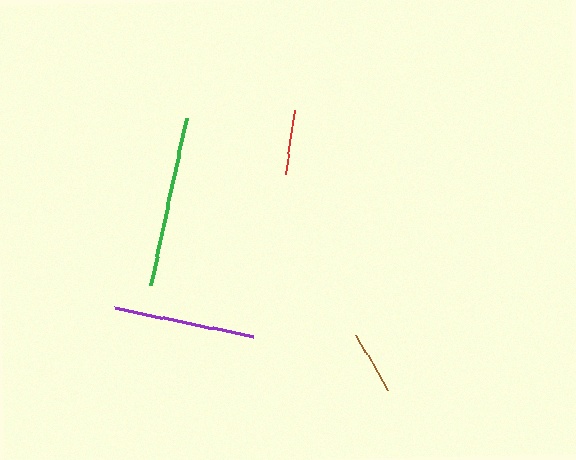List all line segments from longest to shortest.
From longest to shortest: green, purple, red, brown.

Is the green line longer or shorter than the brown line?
The green line is longer than the brown line.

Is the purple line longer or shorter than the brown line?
The purple line is longer than the brown line.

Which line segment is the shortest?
The brown line is the shortest at approximately 64 pixels.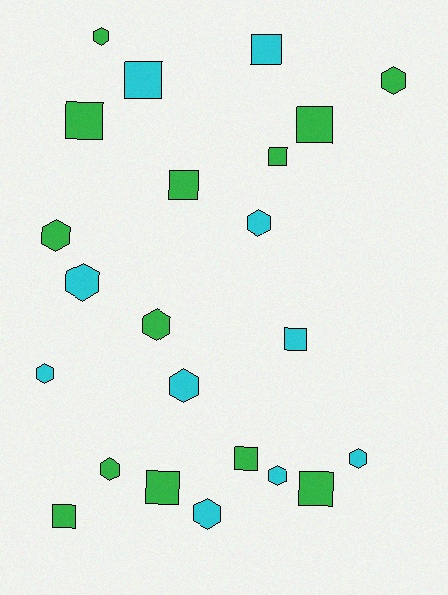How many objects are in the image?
There are 23 objects.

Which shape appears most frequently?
Hexagon, with 12 objects.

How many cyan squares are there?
There are 3 cyan squares.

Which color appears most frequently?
Green, with 13 objects.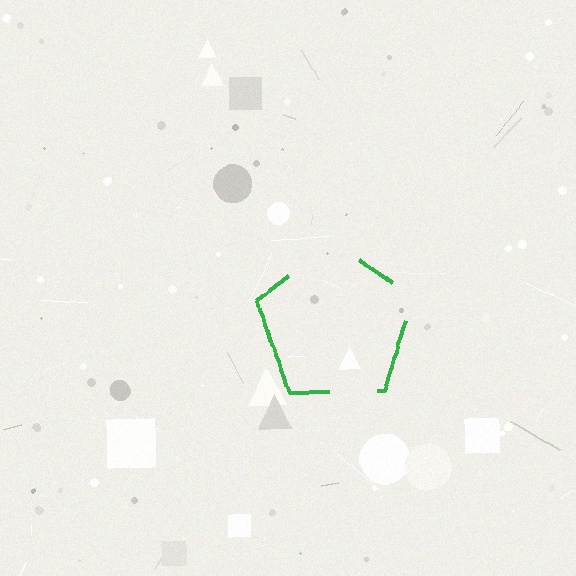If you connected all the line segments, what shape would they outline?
They would outline a pentagon.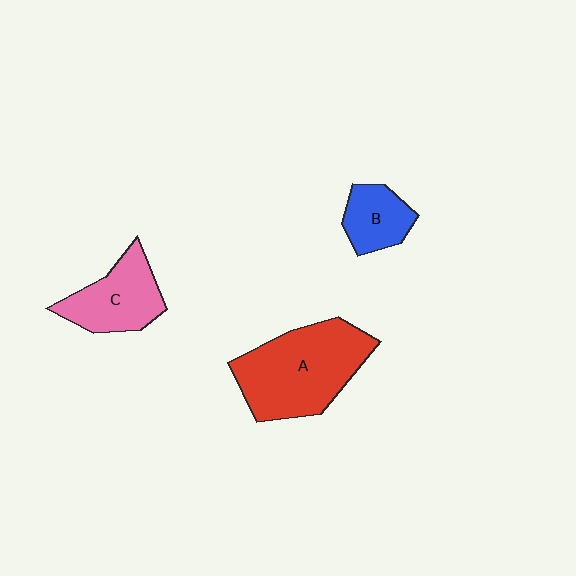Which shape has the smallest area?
Shape B (blue).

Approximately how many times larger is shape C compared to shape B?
Approximately 1.5 times.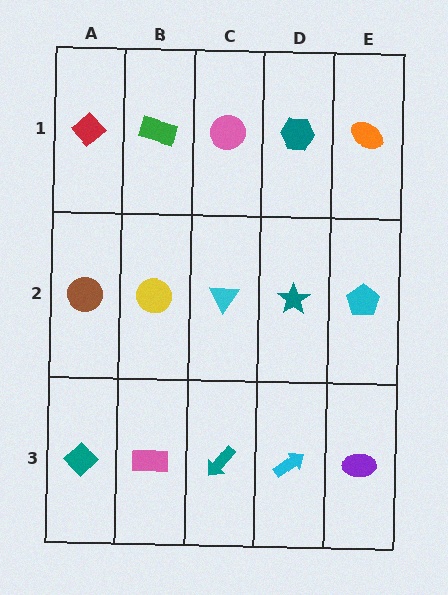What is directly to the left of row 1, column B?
A red diamond.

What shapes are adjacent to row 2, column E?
An orange ellipse (row 1, column E), a purple ellipse (row 3, column E), a teal star (row 2, column D).